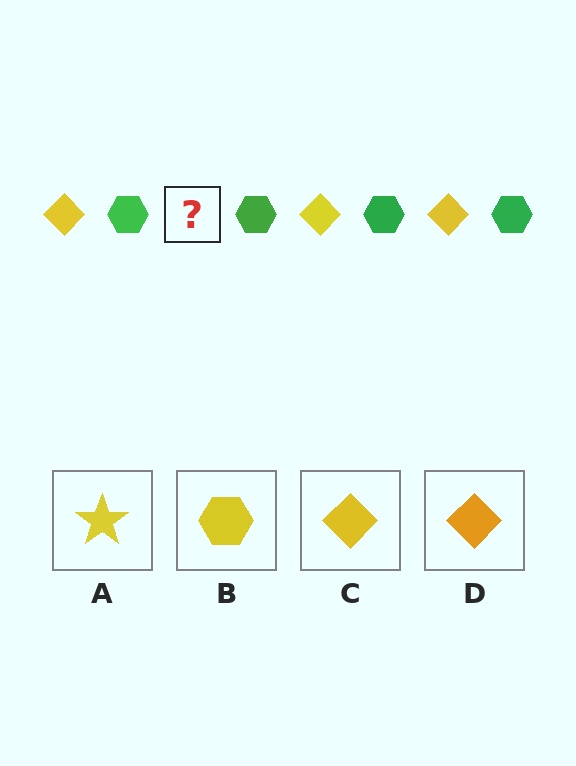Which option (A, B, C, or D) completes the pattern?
C.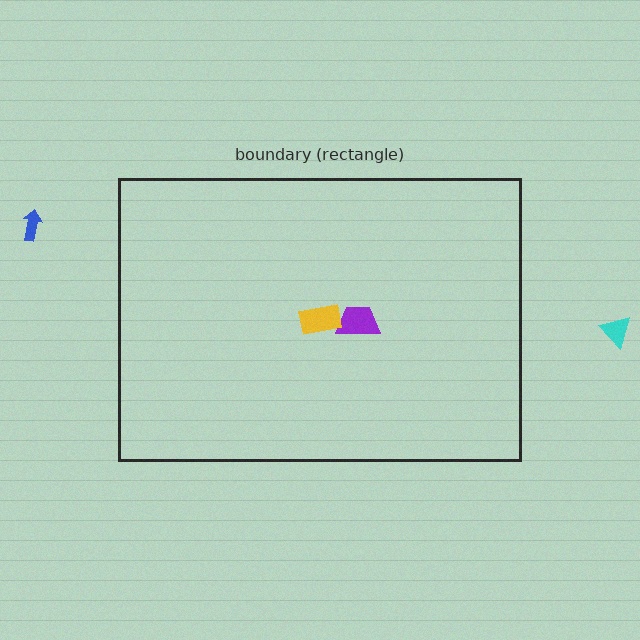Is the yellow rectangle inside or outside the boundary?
Inside.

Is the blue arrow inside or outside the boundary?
Outside.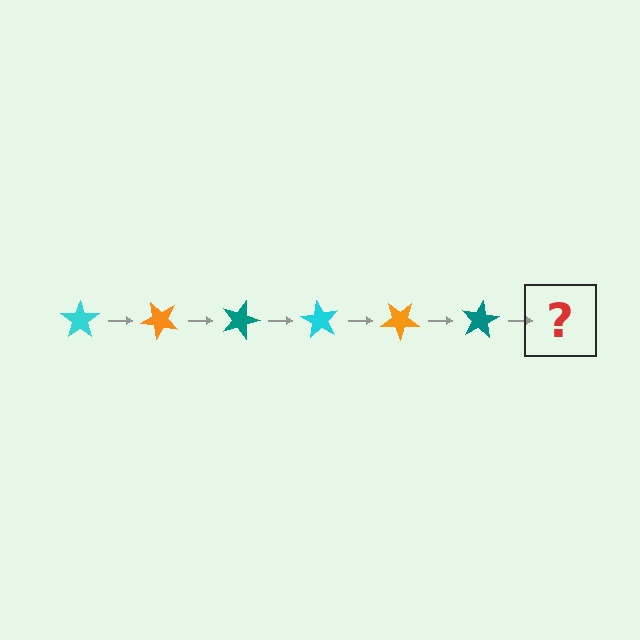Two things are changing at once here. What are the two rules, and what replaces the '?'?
The two rules are that it rotates 45 degrees each step and the color cycles through cyan, orange, and teal. The '?' should be a cyan star, rotated 270 degrees from the start.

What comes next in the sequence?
The next element should be a cyan star, rotated 270 degrees from the start.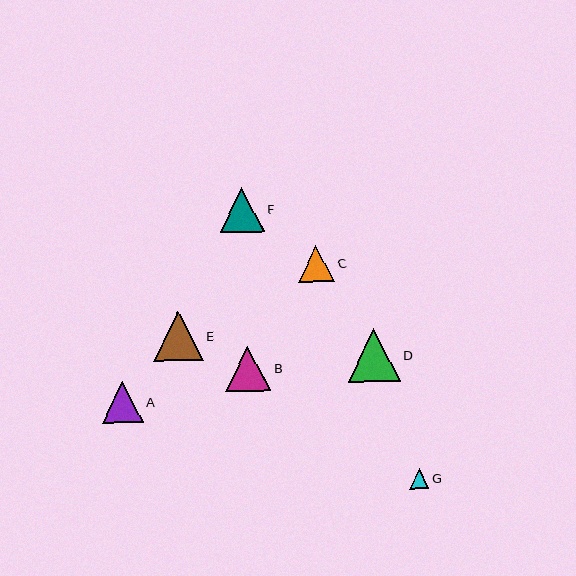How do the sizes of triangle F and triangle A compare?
Triangle F and triangle A are approximately the same size.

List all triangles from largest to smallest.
From largest to smallest: D, E, B, F, A, C, G.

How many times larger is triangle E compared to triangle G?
Triangle E is approximately 2.5 times the size of triangle G.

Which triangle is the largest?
Triangle D is the largest with a size of approximately 53 pixels.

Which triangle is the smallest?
Triangle G is the smallest with a size of approximately 19 pixels.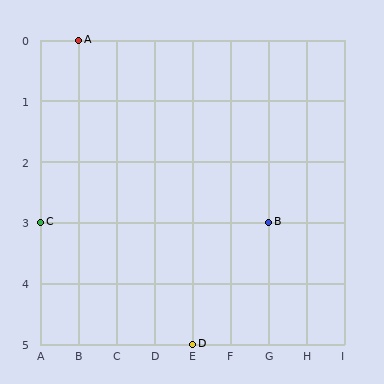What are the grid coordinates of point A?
Point A is at grid coordinates (B, 0).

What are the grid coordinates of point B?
Point B is at grid coordinates (G, 3).